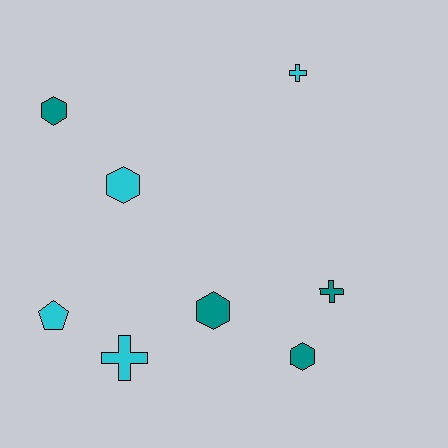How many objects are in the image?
There are 8 objects.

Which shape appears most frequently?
Hexagon, with 4 objects.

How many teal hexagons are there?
There are 3 teal hexagons.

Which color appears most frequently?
Cyan, with 4 objects.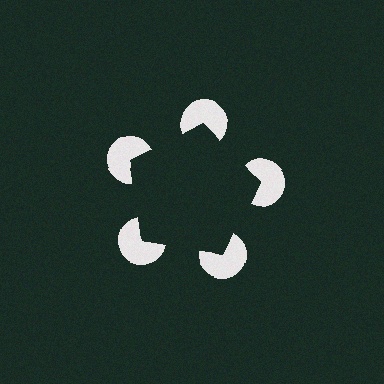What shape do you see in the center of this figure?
An illusory pentagon — its edges are inferred from the aligned wedge cuts in the pac-man discs, not physically drawn.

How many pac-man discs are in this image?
There are 5 — one at each vertex of the illusory pentagon.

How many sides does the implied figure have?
5 sides.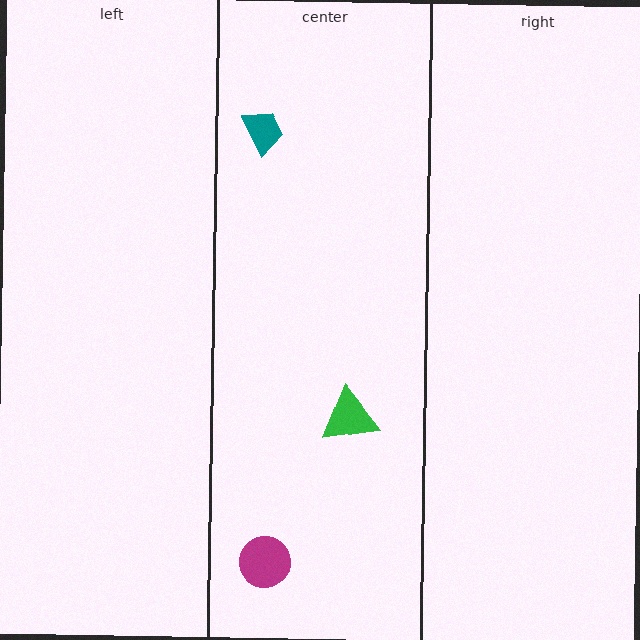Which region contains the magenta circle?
The center region.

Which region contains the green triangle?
The center region.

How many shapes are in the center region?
3.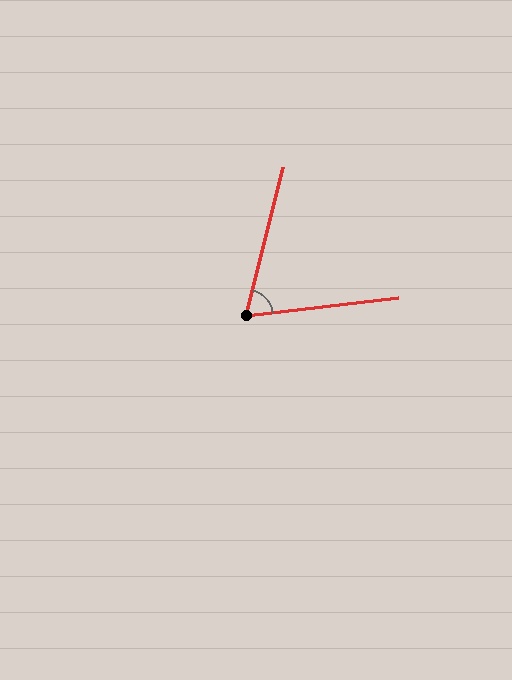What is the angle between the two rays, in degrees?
Approximately 69 degrees.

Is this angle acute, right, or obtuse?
It is acute.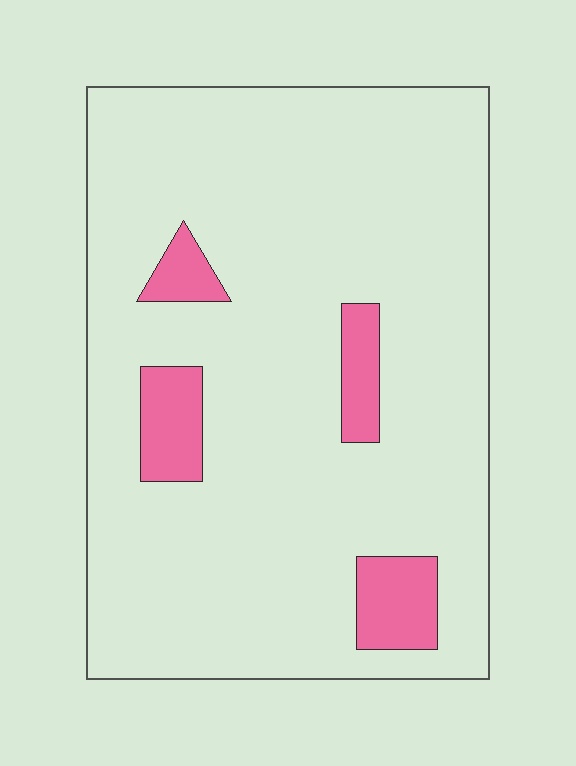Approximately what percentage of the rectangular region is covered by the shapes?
Approximately 10%.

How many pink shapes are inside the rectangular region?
4.